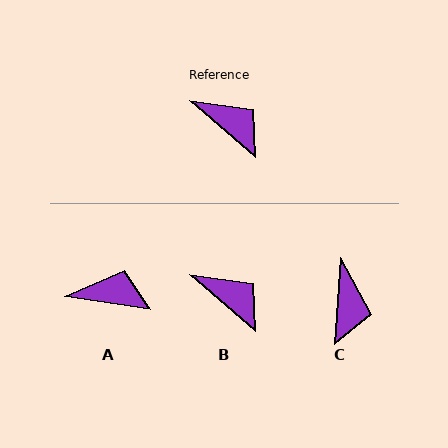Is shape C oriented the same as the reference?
No, it is off by about 53 degrees.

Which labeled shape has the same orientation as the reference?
B.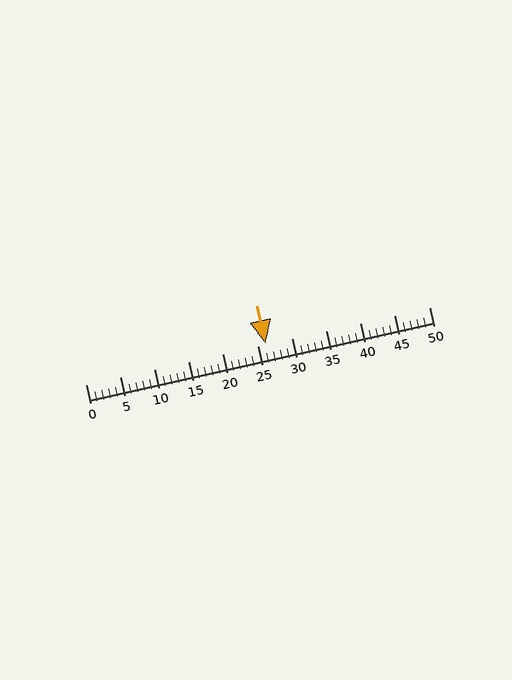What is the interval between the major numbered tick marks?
The major tick marks are spaced 5 units apart.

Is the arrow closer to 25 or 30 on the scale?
The arrow is closer to 25.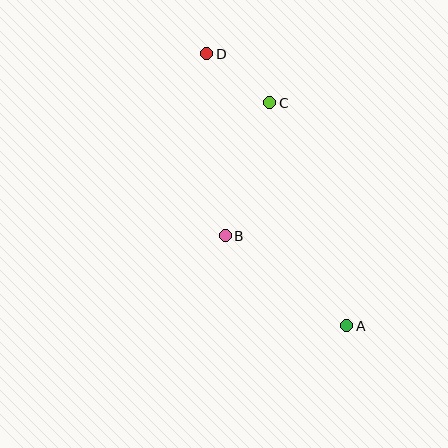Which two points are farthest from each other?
Points A and D are farthest from each other.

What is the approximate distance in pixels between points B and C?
The distance between B and C is approximately 140 pixels.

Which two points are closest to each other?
Points C and D are closest to each other.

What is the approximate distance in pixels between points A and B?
The distance between A and B is approximately 151 pixels.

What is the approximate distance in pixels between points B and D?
The distance between B and D is approximately 183 pixels.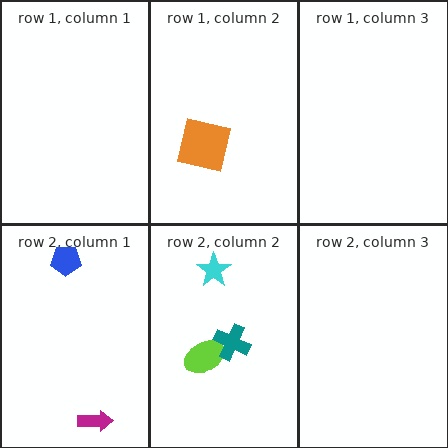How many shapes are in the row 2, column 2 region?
3.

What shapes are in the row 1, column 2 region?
The orange square.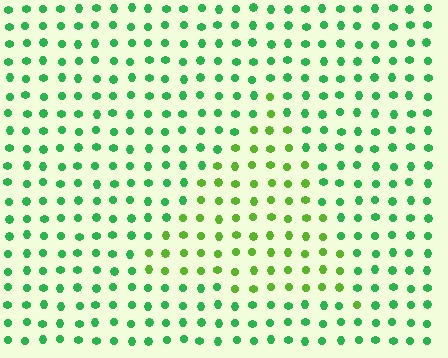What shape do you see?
I see a triangle.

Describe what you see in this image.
The image is filled with small green elements in a uniform arrangement. A triangle-shaped region is visible where the elements are tinted to a slightly different hue, forming a subtle color boundary.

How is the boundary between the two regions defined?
The boundary is defined purely by a slight shift in hue (about 36 degrees). Spacing, size, and orientation are identical on both sides.